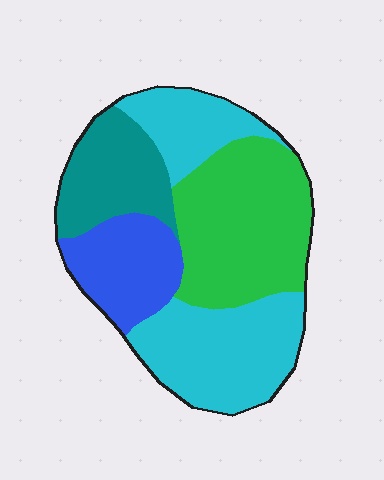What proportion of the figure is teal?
Teal takes up about one sixth (1/6) of the figure.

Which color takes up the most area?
Cyan, at roughly 35%.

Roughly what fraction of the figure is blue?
Blue takes up about one sixth (1/6) of the figure.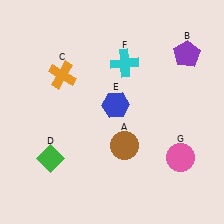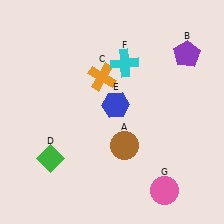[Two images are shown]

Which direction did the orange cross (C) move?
The orange cross (C) moved right.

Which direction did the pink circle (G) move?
The pink circle (G) moved down.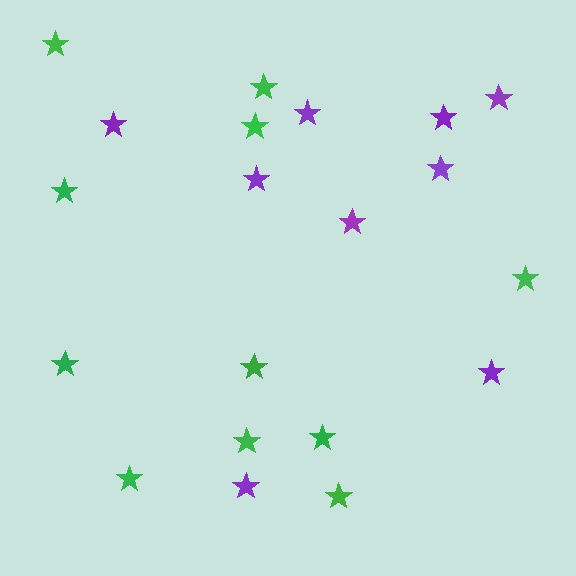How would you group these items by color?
There are 2 groups: one group of purple stars (9) and one group of green stars (11).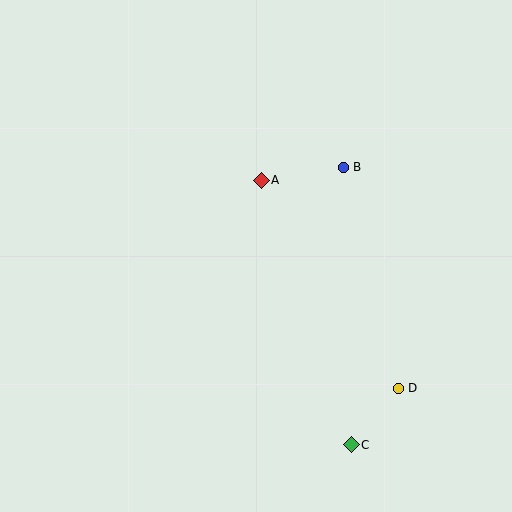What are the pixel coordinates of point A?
Point A is at (261, 180).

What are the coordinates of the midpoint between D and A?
The midpoint between D and A is at (330, 284).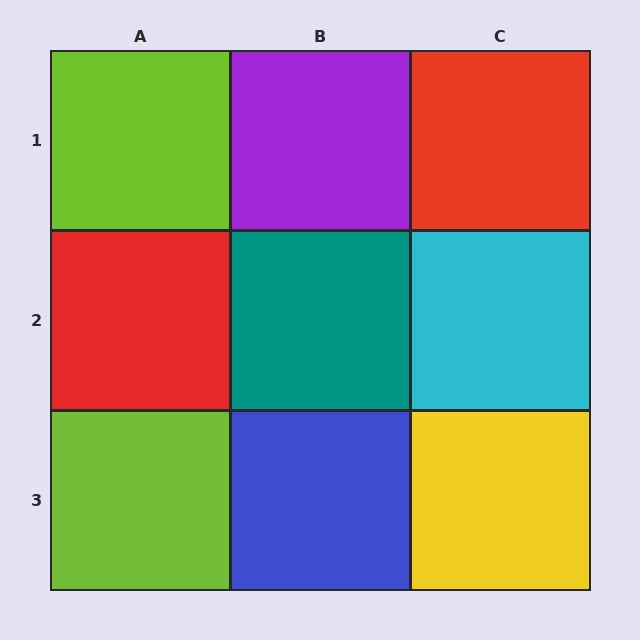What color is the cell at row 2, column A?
Red.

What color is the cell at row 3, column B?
Blue.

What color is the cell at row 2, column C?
Cyan.